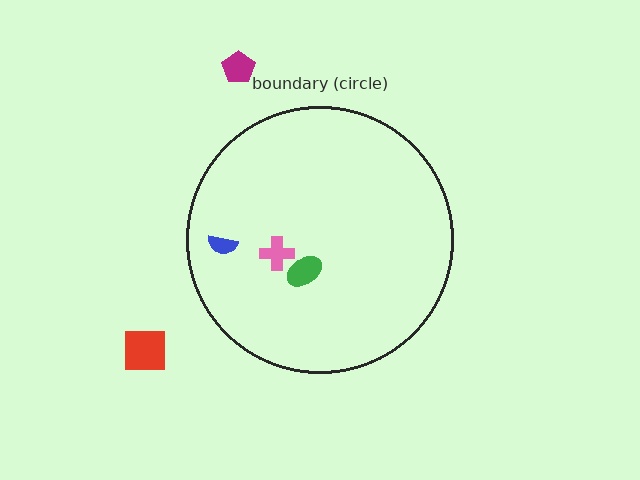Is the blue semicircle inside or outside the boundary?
Inside.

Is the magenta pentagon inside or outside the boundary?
Outside.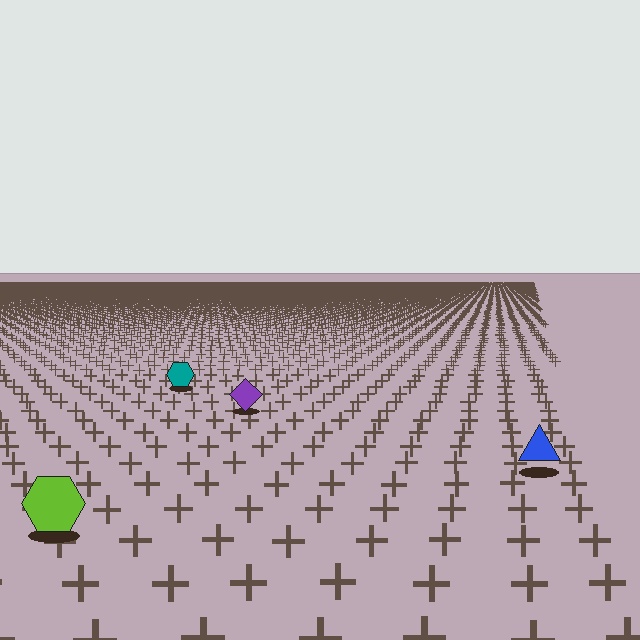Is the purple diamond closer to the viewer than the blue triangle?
No. The blue triangle is closer — you can tell from the texture gradient: the ground texture is coarser near it.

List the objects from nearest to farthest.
From nearest to farthest: the lime hexagon, the blue triangle, the purple diamond, the teal hexagon.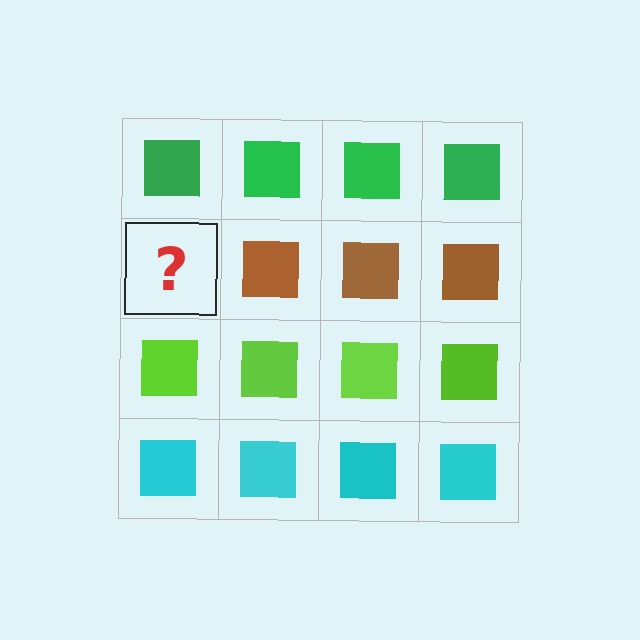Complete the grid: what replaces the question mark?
The question mark should be replaced with a brown square.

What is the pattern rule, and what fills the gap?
The rule is that each row has a consistent color. The gap should be filled with a brown square.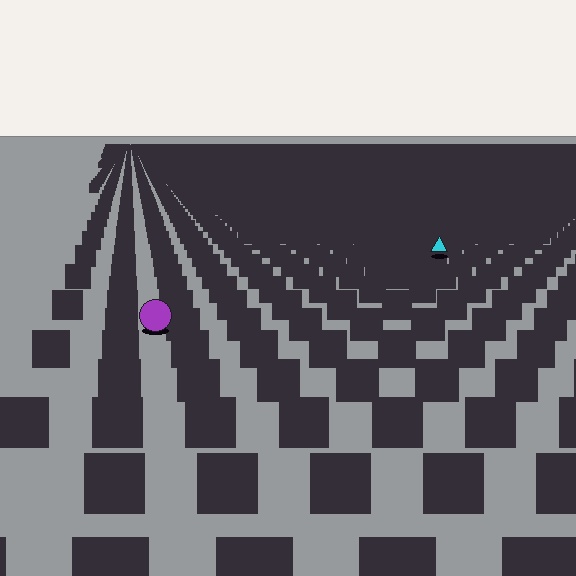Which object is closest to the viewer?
The purple circle is closest. The texture marks near it are larger and more spread out.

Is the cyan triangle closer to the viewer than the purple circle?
No. The purple circle is closer — you can tell from the texture gradient: the ground texture is coarser near it.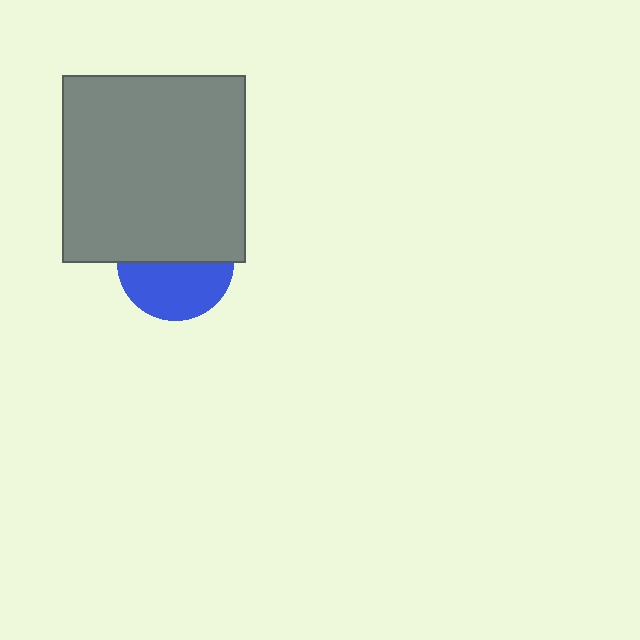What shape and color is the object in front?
The object in front is a gray rectangle.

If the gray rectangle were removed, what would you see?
You would see the complete blue circle.